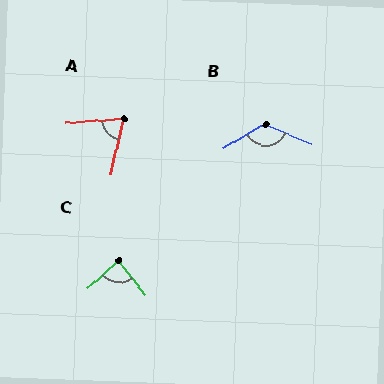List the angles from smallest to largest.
A (71°), C (85°), B (127°).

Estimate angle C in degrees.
Approximately 85 degrees.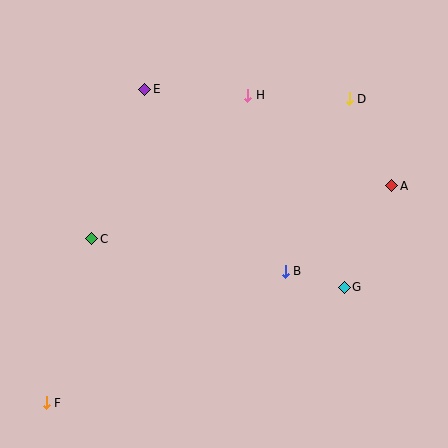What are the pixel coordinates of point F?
Point F is at (46, 403).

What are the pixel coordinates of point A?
Point A is at (392, 186).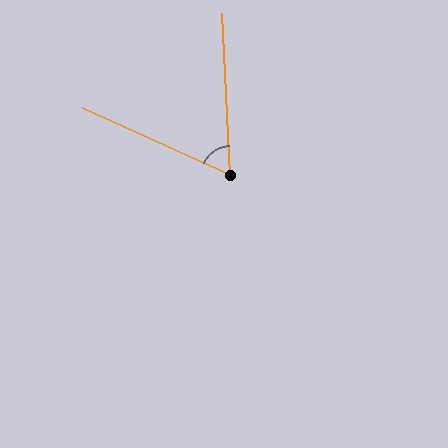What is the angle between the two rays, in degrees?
Approximately 63 degrees.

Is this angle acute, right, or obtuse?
It is acute.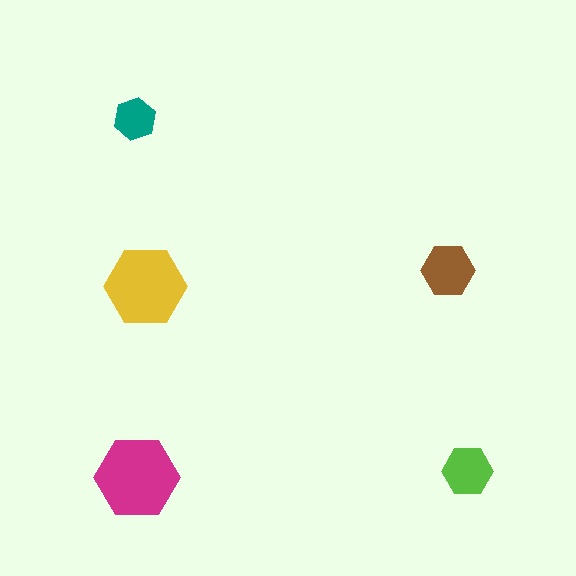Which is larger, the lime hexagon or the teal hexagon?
The lime one.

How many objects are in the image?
There are 5 objects in the image.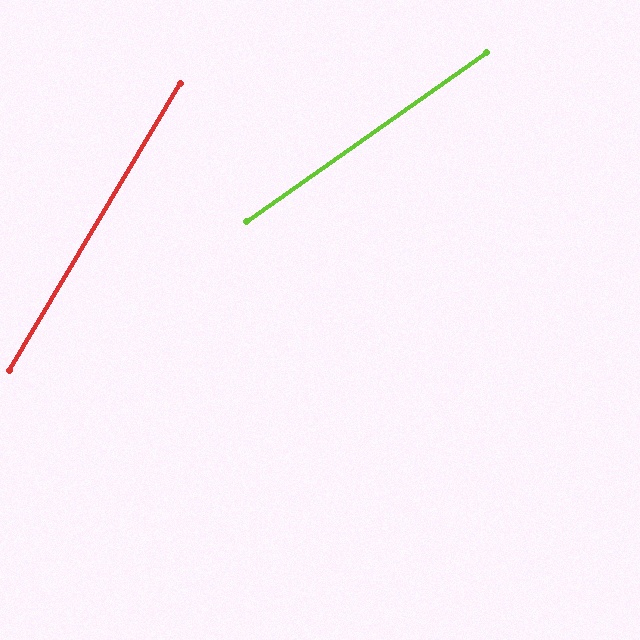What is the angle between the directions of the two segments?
Approximately 24 degrees.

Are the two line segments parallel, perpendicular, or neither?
Neither parallel nor perpendicular — they differ by about 24°.